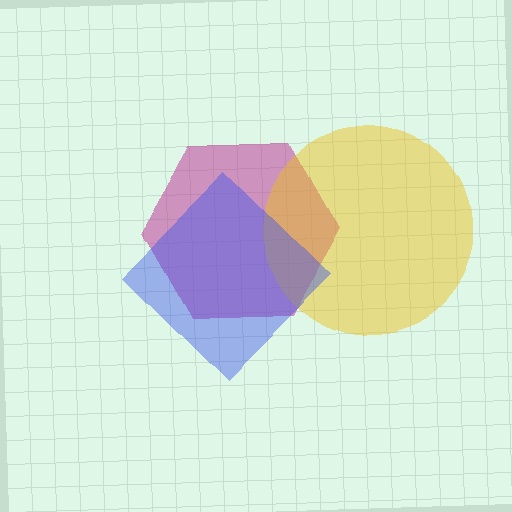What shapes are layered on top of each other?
The layered shapes are: a magenta hexagon, a yellow circle, a blue diamond.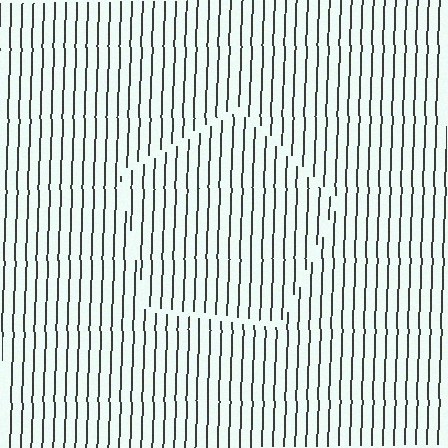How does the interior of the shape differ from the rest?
The interior of the shape contains the same grating, shifted by half a period — the contour is defined by the phase discontinuity where line-ends from the inner and outer gratings abut.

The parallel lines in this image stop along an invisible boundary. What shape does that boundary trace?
An illusory pentagon. The interior of the shape contains the same grating, shifted by half a period — the contour is defined by the phase discontinuity where line-ends from the inner and outer gratings abut.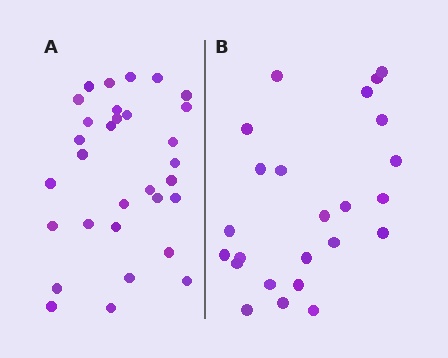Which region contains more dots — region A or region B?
Region A (the left region) has more dots.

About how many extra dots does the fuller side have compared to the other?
Region A has roughly 8 or so more dots than region B.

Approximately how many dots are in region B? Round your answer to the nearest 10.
About 20 dots. (The exact count is 24, which rounds to 20.)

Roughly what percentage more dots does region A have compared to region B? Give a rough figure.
About 30% more.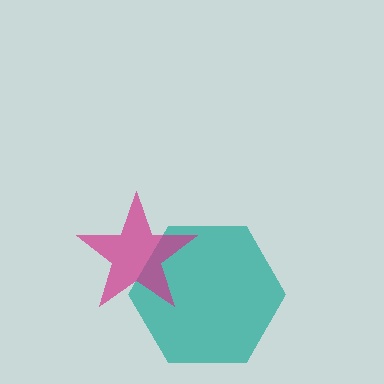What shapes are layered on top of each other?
The layered shapes are: a teal hexagon, a magenta star.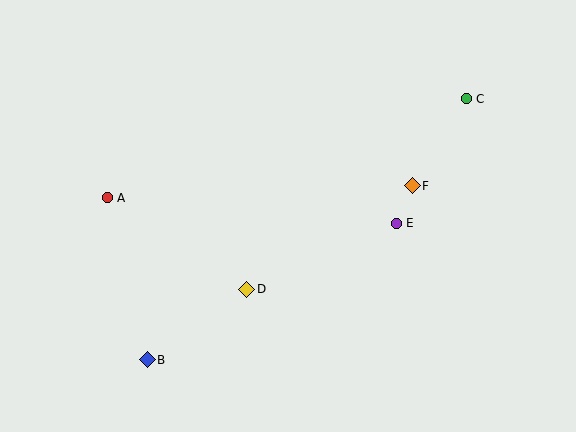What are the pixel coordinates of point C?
Point C is at (466, 99).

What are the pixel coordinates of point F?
Point F is at (412, 186).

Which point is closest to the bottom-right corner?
Point E is closest to the bottom-right corner.